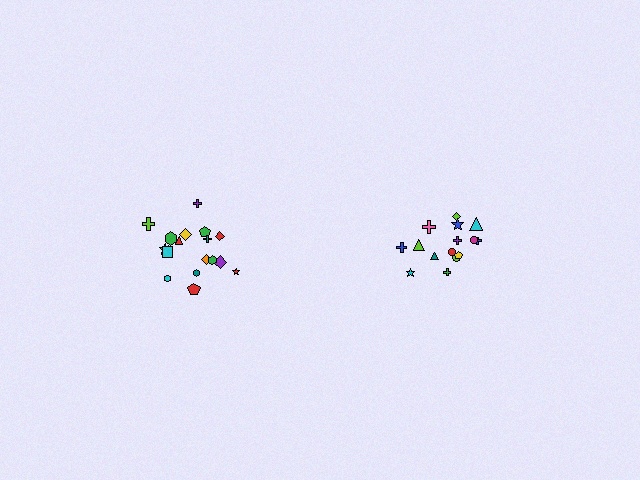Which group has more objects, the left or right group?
The left group.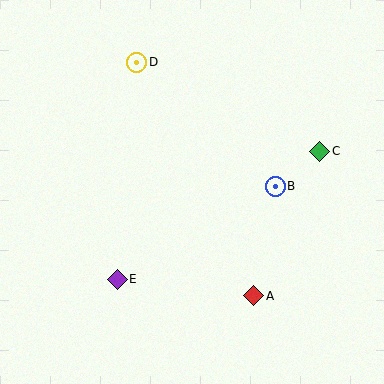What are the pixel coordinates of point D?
Point D is at (137, 62).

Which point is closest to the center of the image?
Point B at (275, 186) is closest to the center.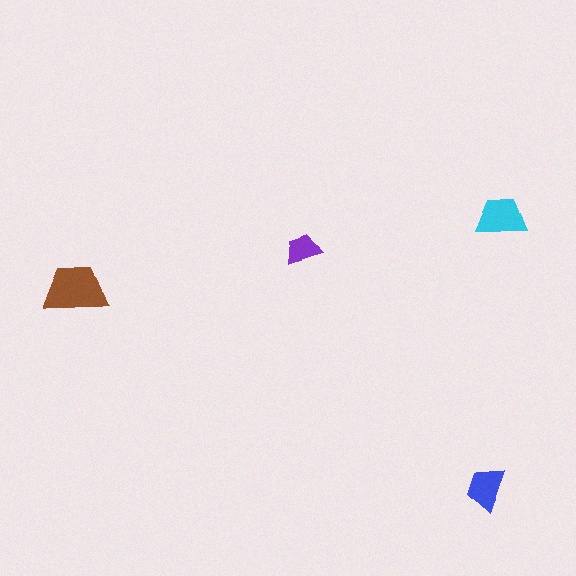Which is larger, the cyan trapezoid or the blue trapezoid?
The cyan one.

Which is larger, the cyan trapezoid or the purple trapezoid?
The cyan one.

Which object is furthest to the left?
The brown trapezoid is leftmost.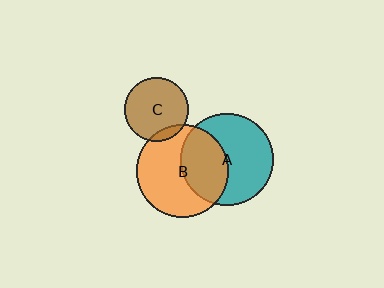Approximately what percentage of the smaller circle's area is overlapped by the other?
Approximately 40%.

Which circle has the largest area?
Circle B (orange).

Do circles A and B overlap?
Yes.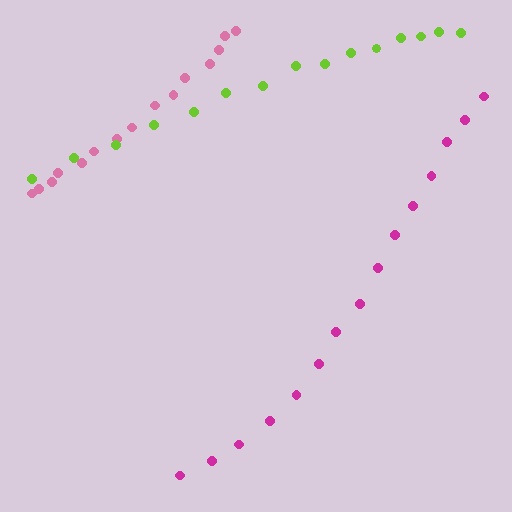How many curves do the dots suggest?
There are 3 distinct paths.